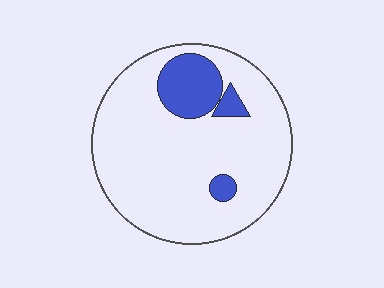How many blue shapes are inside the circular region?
3.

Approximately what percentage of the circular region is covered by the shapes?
Approximately 15%.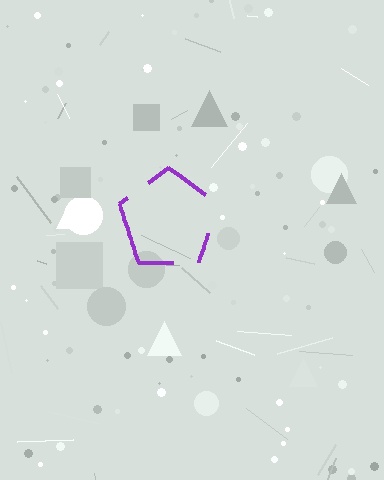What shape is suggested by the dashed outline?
The dashed outline suggests a pentagon.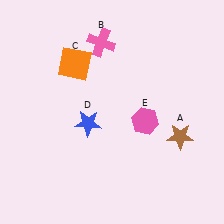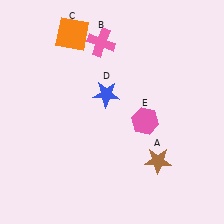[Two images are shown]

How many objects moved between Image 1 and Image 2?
3 objects moved between the two images.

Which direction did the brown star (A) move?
The brown star (A) moved down.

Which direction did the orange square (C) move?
The orange square (C) moved up.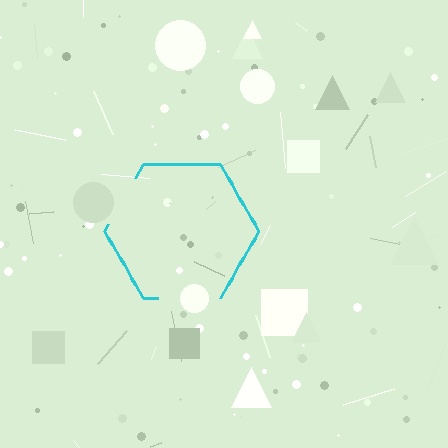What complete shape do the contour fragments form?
The contour fragments form a hexagon.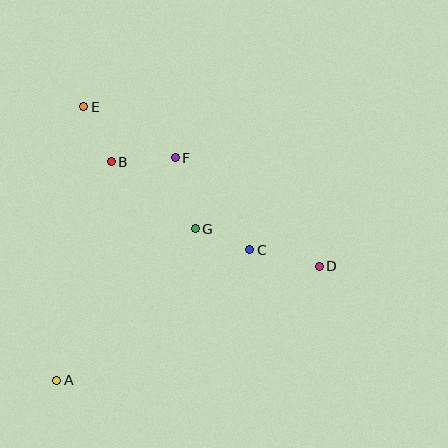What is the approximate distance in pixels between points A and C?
The distance between A and C is approximately 233 pixels.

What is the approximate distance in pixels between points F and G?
The distance between F and G is approximately 74 pixels.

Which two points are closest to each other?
Points C and G are closest to each other.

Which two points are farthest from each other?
Points A and D are farthest from each other.